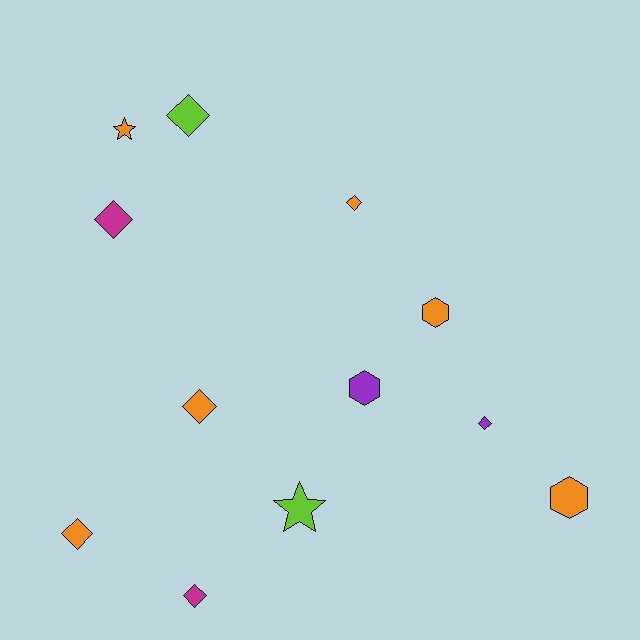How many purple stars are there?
There are no purple stars.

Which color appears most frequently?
Orange, with 6 objects.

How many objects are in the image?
There are 12 objects.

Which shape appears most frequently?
Diamond, with 7 objects.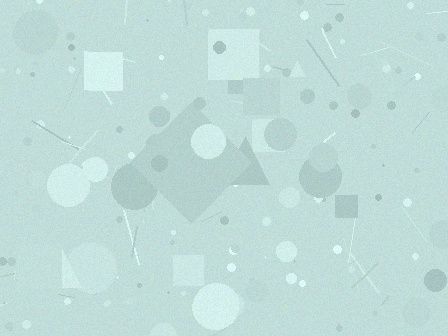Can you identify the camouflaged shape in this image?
The camouflaged shape is a diamond.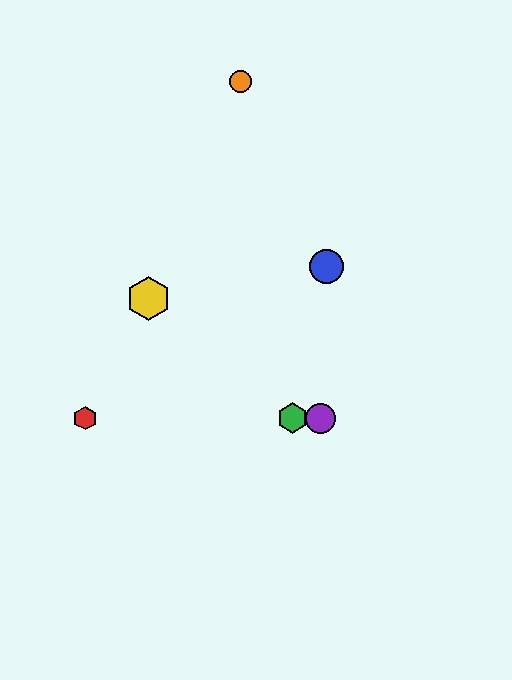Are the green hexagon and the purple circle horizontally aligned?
Yes, both are at y≈418.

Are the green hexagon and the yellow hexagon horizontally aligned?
No, the green hexagon is at y≈418 and the yellow hexagon is at y≈299.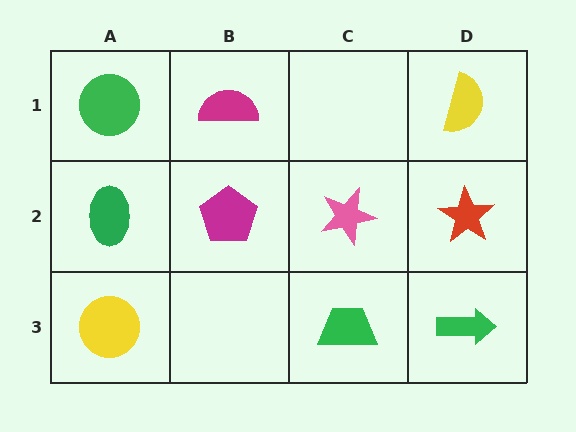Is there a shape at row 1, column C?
No, that cell is empty.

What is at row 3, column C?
A green trapezoid.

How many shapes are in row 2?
4 shapes.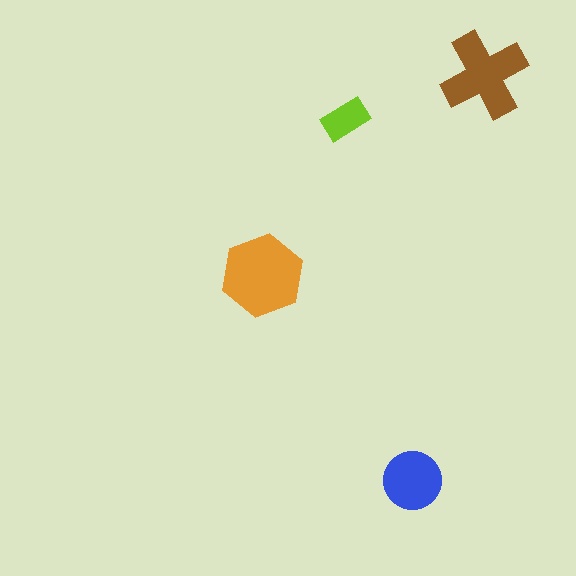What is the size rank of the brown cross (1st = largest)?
2nd.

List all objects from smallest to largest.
The lime rectangle, the blue circle, the brown cross, the orange hexagon.